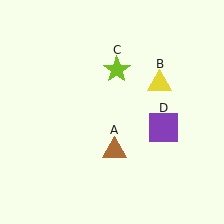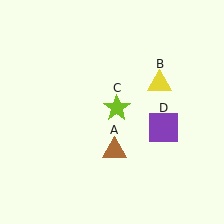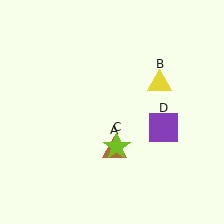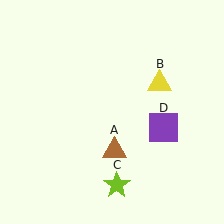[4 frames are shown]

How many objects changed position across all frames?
1 object changed position: lime star (object C).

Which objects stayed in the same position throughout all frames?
Brown triangle (object A) and yellow triangle (object B) and purple square (object D) remained stationary.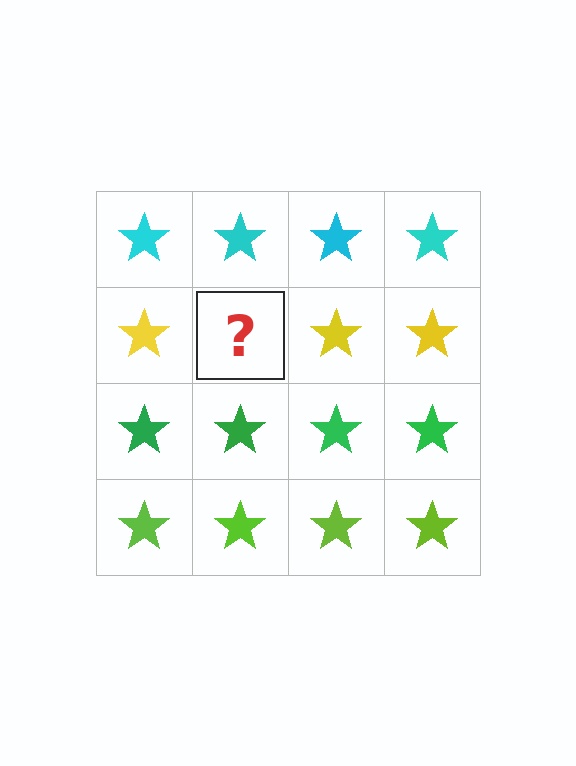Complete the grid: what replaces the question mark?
The question mark should be replaced with a yellow star.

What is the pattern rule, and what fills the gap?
The rule is that each row has a consistent color. The gap should be filled with a yellow star.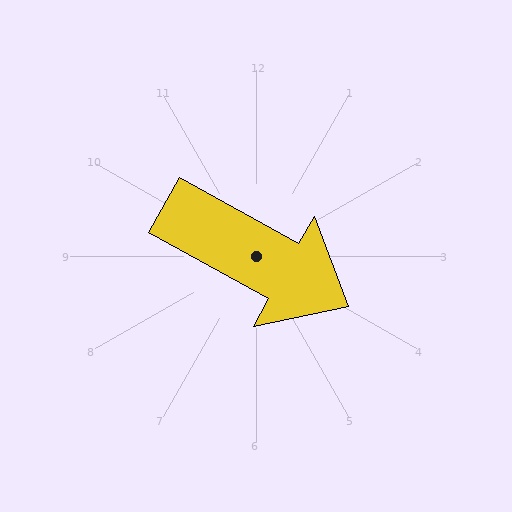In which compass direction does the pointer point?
Southeast.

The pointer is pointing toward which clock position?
Roughly 4 o'clock.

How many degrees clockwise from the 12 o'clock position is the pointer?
Approximately 119 degrees.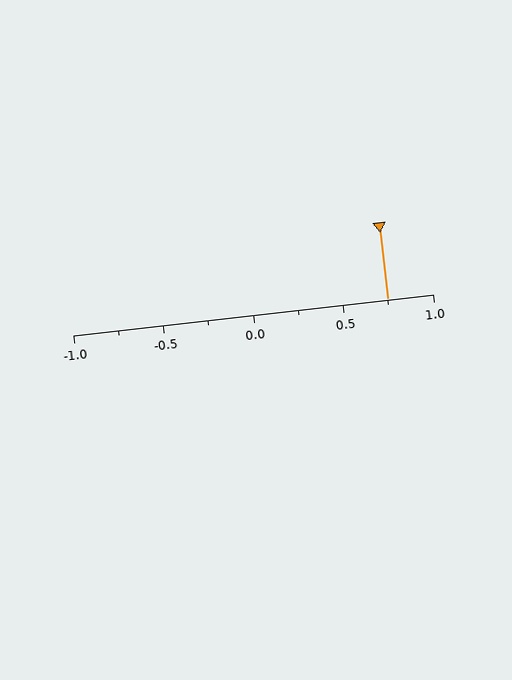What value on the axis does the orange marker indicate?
The marker indicates approximately 0.75.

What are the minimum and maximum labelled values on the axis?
The axis runs from -1.0 to 1.0.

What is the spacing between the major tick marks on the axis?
The major ticks are spaced 0.5 apart.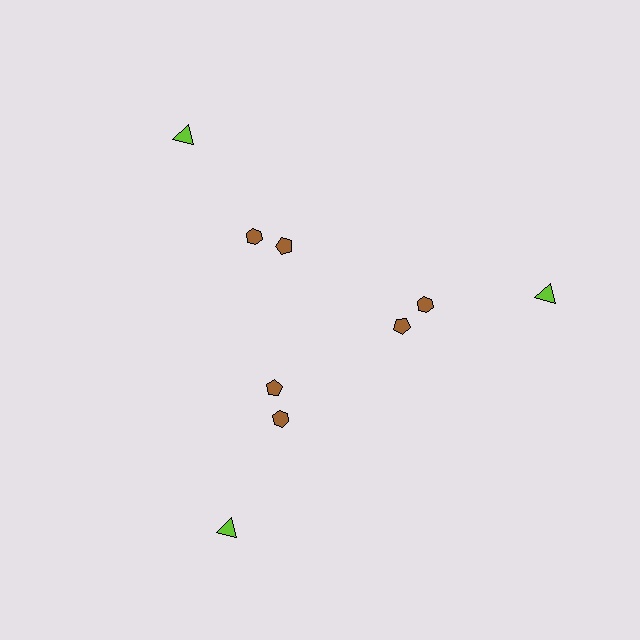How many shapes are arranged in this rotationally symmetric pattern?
There are 9 shapes, arranged in 3 groups of 3.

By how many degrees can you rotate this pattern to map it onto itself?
The pattern maps onto itself every 120 degrees of rotation.